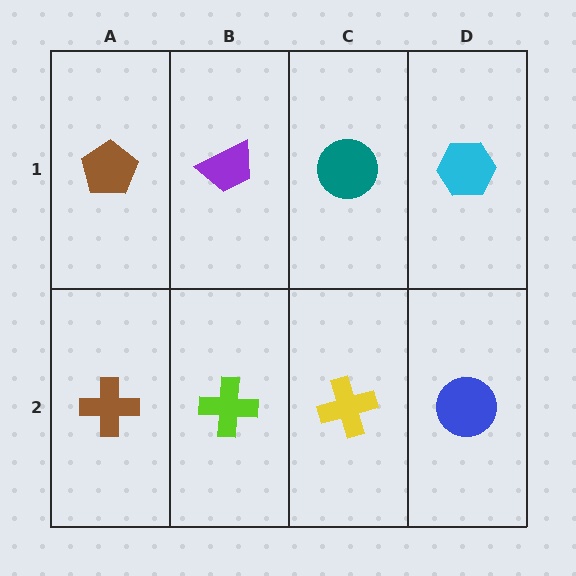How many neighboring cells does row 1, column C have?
3.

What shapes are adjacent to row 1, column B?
A lime cross (row 2, column B), a brown pentagon (row 1, column A), a teal circle (row 1, column C).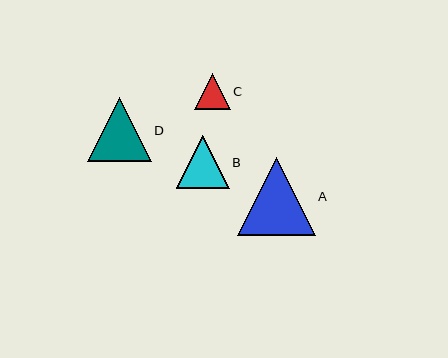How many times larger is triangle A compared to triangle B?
Triangle A is approximately 1.5 times the size of triangle B.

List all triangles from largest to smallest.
From largest to smallest: A, D, B, C.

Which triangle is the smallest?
Triangle C is the smallest with a size of approximately 36 pixels.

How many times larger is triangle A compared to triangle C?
Triangle A is approximately 2.2 times the size of triangle C.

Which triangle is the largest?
Triangle A is the largest with a size of approximately 77 pixels.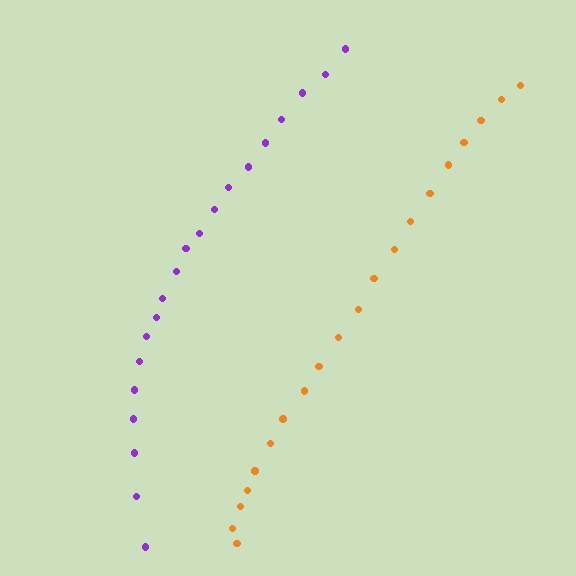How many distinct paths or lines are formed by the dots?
There are 2 distinct paths.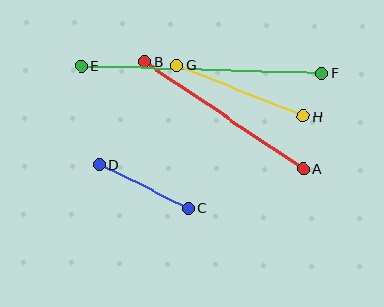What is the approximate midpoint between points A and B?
The midpoint is at approximately (224, 115) pixels.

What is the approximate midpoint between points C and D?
The midpoint is at approximately (144, 186) pixels.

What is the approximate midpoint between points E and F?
The midpoint is at approximately (202, 69) pixels.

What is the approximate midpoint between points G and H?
The midpoint is at approximately (240, 91) pixels.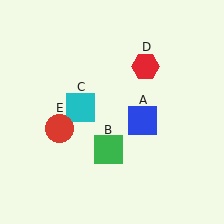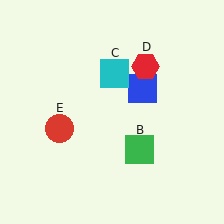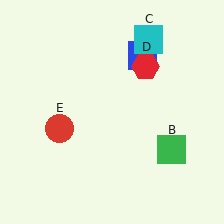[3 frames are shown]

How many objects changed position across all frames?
3 objects changed position: blue square (object A), green square (object B), cyan square (object C).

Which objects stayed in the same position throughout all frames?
Red hexagon (object D) and red circle (object E) remained stationary.